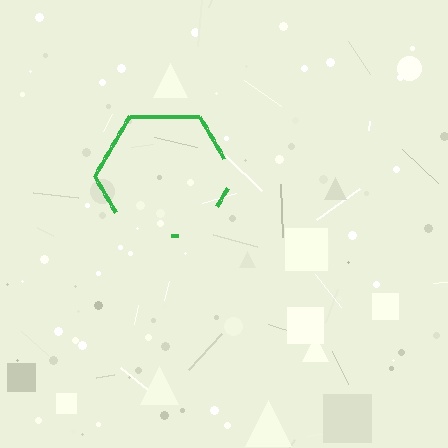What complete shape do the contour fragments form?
The contour fragments form a hexagon.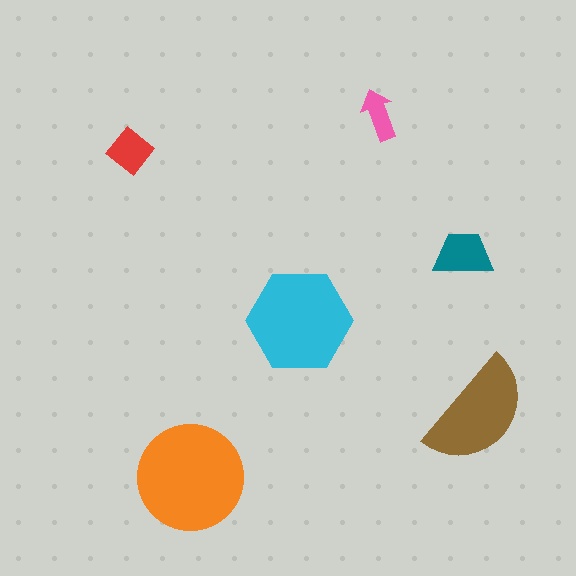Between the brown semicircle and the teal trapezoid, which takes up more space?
The brown semicircle.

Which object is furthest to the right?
The brown semicircle is rightmost.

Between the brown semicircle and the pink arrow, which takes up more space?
The brown semicircle.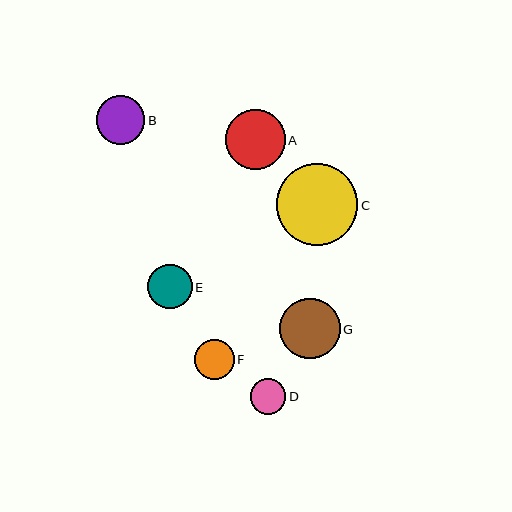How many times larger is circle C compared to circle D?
Circle C is approximately 2.3 times the size of circle D.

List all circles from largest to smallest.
From largest to smallest: C, G, A, B, E, F, D.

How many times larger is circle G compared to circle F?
Circle G is approximately 1.5 times the size of circle F.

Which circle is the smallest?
Circle D is the smallest with a size of approximately 36 pixels.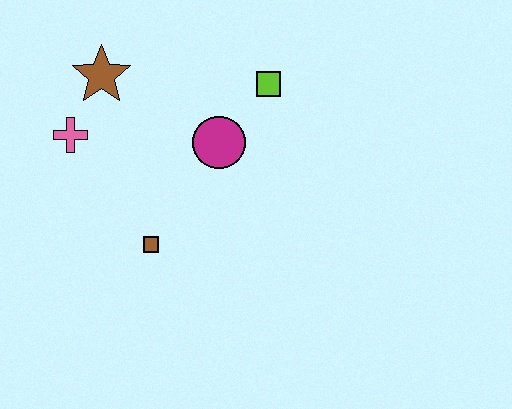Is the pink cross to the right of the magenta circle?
No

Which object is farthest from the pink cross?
The lime square is farthest from the pink cross.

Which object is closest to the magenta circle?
The lime square is closest to the magenta circle.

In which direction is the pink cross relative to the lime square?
The pink cross is to the left of the lime square.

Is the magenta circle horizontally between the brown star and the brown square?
No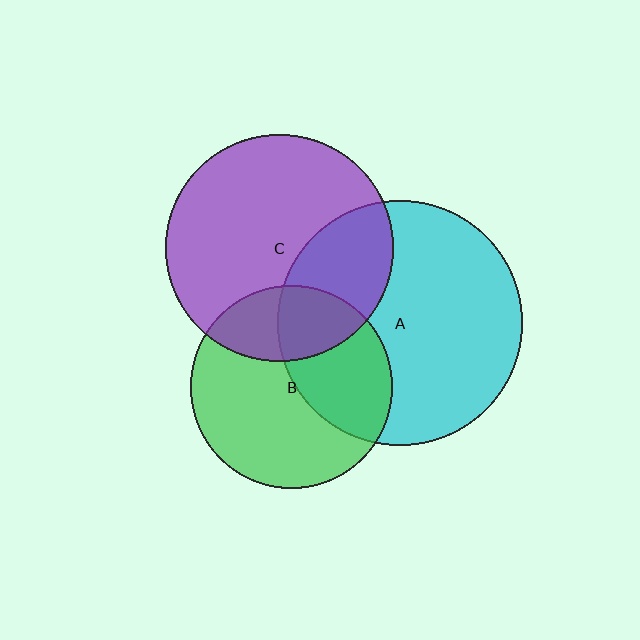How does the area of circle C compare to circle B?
Approximately 1.3 times.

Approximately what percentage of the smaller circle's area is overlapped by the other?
Approximately 40%.